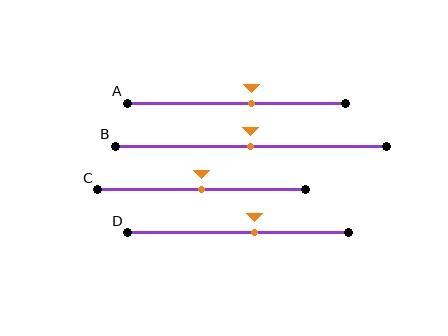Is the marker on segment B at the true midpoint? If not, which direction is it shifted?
Yes, the marker on segment B is at the true midpoint.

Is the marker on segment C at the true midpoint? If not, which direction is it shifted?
Yes, the marker on segment C is at the true midpoint.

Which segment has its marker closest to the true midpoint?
Segment B has its marker closest to the true midpoint.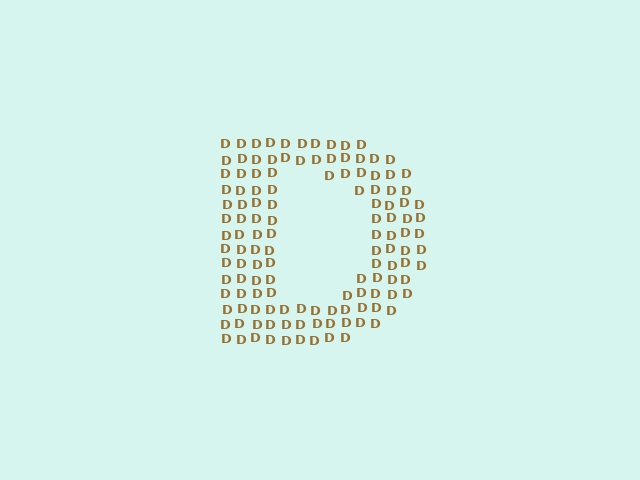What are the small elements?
The small elements are letter D's.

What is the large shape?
The large shape is the letter D.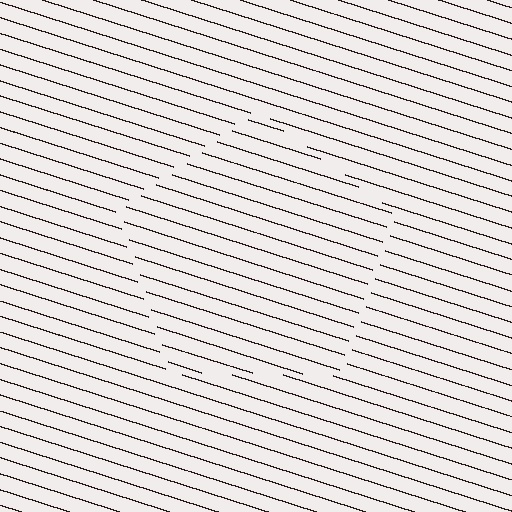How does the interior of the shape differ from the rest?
The interior of the shape contains the same grating, shifted by half a period — the contour is defined by the phase discontinuity where line-ends from the inner and outer gratings abut.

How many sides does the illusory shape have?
5 sides — the line-ends trace a pentagon.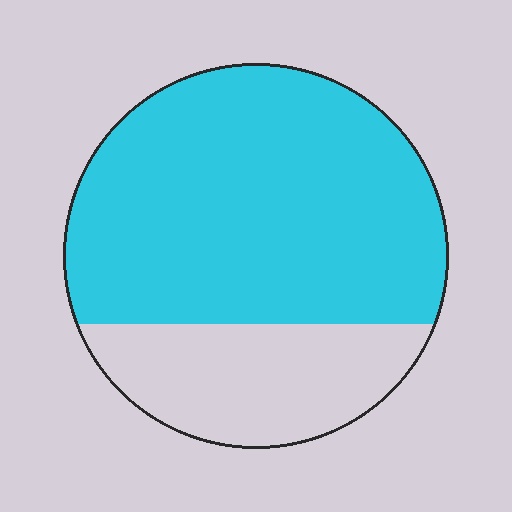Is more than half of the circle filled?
Yes.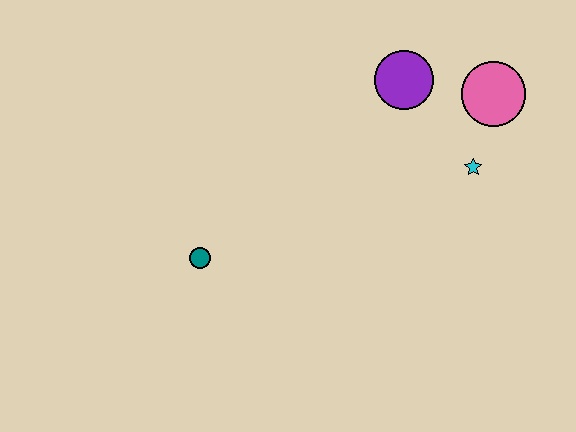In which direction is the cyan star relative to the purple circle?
The cyan star is below the purple circle.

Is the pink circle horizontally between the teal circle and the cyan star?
No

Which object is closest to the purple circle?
The pink circle is closest to the purple circle.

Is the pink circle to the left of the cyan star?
No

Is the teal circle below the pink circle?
Yes